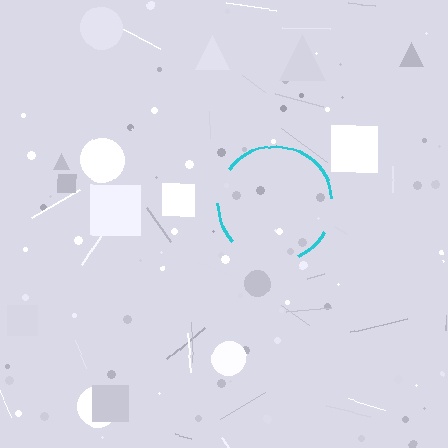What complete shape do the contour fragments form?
The contour fragments form a circle.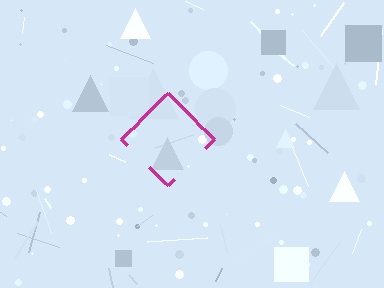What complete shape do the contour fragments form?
The contour fragments form a diamond.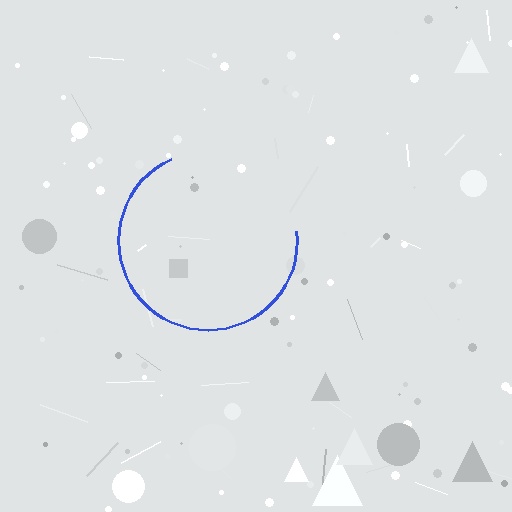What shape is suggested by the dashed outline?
The dashed outline suggests a circle.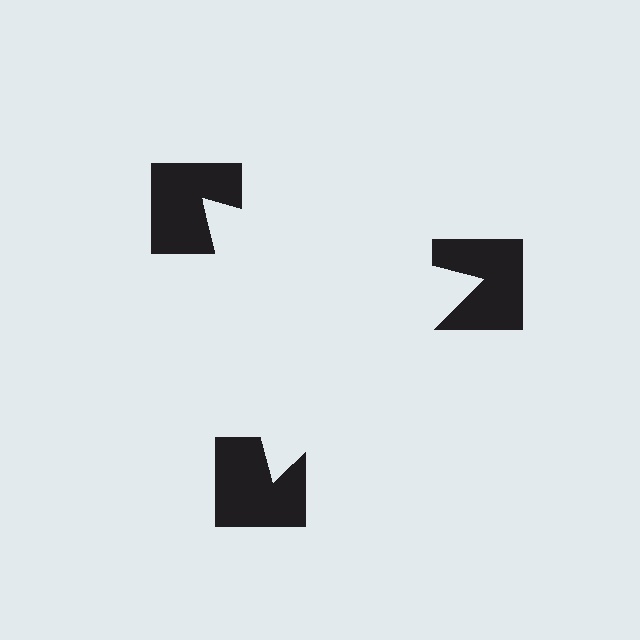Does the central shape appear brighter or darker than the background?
It typically appears slightly brighter than the background, even though no actual brightness change is drawn.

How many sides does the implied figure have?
3 sides.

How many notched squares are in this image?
There are 3 — one at each vertex of the illusory triangle.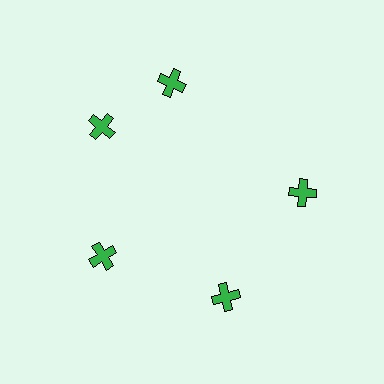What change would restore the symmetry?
The symmetry would be restored by rotating it back into even spacing with its neighbors so that all 5 crosses sit at equal angles and equal distance from the center.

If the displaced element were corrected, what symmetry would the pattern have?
It would have 5-fold rotational symmetry — the pattern would map onto itself every 72 degrees.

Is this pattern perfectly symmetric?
No. The 5 green crosses are arranged in a ring, but one element near the 1 o'clock position is rotated out of alignment along the ring, breaking the 5-fold rotational symmetry.